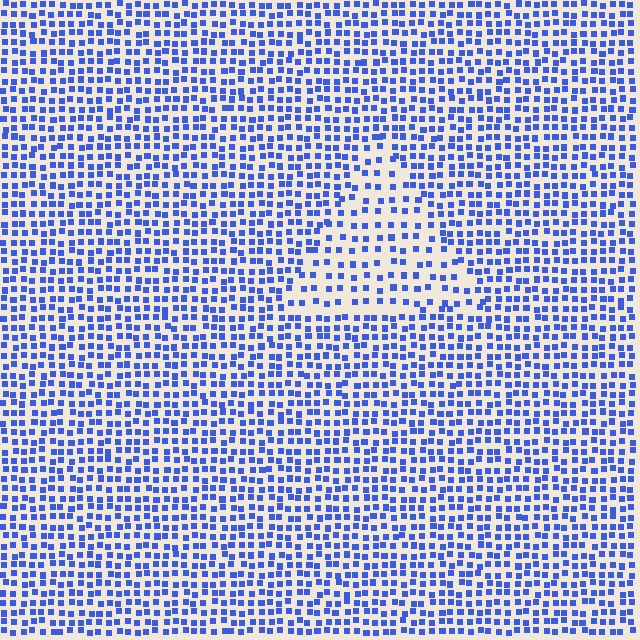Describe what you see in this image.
The image contains small blue elements arranged at two different densities. A triangle-shaped region is visible where the elements are less densely packed than the surrounding area.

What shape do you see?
I see a triangle.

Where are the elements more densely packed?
The elements are more densely packed outside the triangle boundary.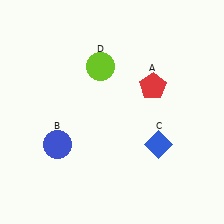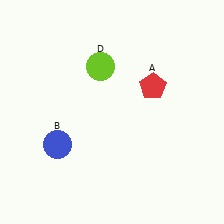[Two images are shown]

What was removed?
The blue diamond (C) was removed in Image 2.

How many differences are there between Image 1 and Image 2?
There is 1 difference between the two images.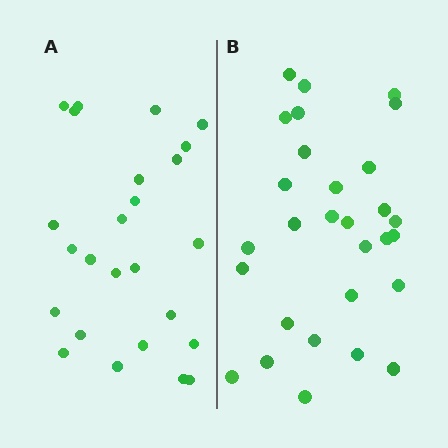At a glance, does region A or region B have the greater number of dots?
Region B (the right region) has more dots.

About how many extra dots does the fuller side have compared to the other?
Region B has about 4 more dots than region A.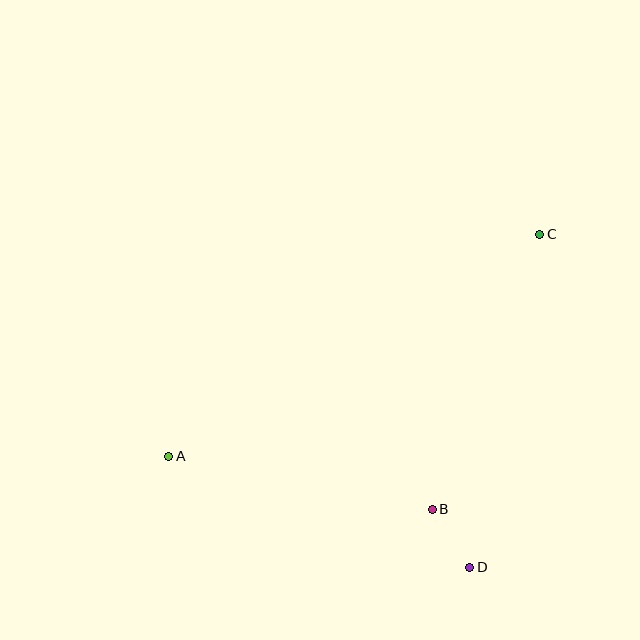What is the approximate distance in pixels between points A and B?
The distance between A and B is approximately 269 pixels.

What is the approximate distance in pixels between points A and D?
The distance between A and D is approximately 321 pixels.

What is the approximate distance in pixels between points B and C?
The distance between B and C is approximately 295 pixels.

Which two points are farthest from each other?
Points A and C are farthest from each other.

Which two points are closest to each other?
Points B and D are closest to each other.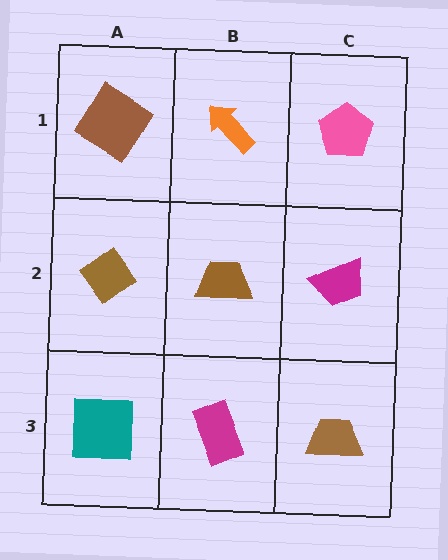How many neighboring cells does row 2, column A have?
3.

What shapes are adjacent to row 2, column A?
A brown diamond (row 1, column A), a teal square (row 3, column A), a brown trapezoid (row 2, column B).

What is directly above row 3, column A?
A brown diamond.